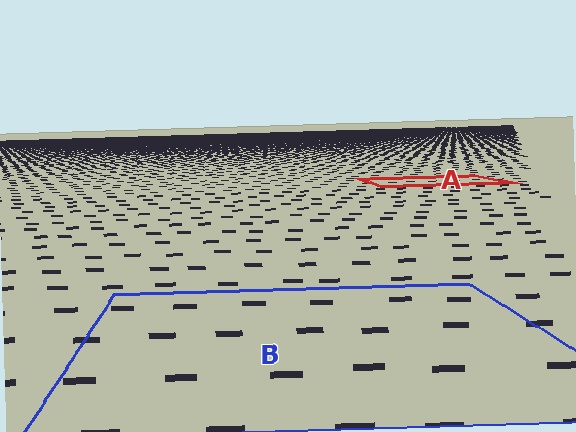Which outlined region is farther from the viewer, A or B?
Region A is farther from the viewer — the texture elements inside it appear smaller and more densely packed.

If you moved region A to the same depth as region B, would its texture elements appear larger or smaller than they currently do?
They would appear larger. At a closer depth, the same texture elements are projected at a bigger on-screen size.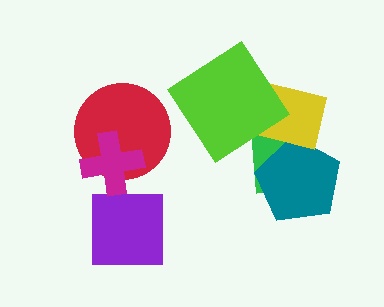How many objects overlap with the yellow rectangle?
3 objects overlap with the yellow rectangle.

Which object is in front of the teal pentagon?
The yellow rectangle is in front of the teal pentagon.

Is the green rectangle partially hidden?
Yes, it is partially covered by another shape.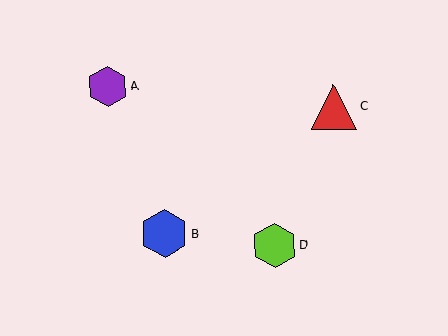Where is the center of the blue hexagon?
The center of the blue hexagon is at (164, 234).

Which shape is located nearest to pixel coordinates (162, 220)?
The blue hexagon (labeled B) at (164, 234) is nearest to that location.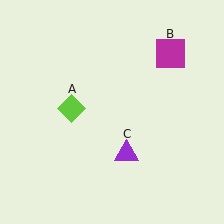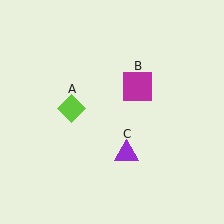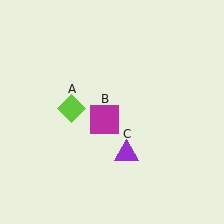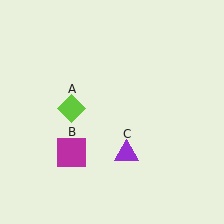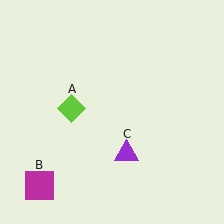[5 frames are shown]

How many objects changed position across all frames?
1 object changed position: magenta square (object B).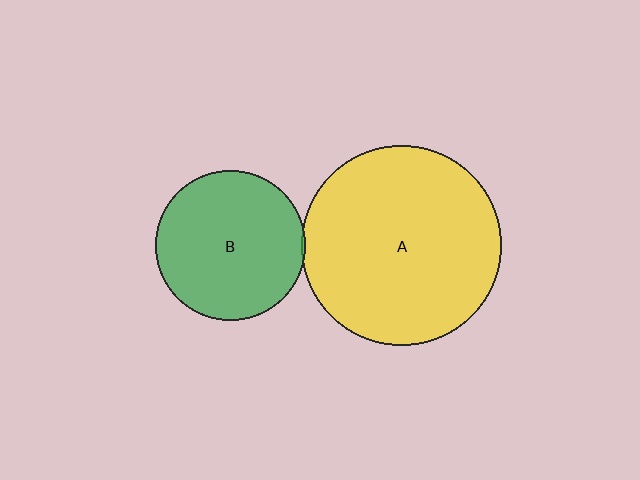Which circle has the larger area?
Circle A (yellow).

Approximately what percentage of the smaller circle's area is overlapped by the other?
Approximately 5%.